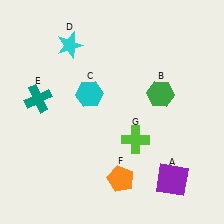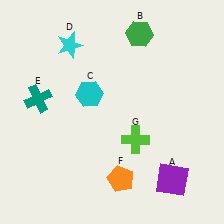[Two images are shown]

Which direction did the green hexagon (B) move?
The green hexagon (B) moved up.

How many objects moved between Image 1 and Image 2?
1 object moved between the two images.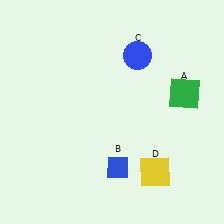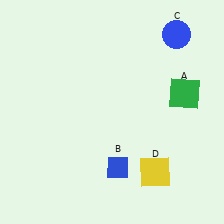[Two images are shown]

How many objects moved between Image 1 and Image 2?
1 object moved between the two images.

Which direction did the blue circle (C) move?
The blue circle (C) moved right.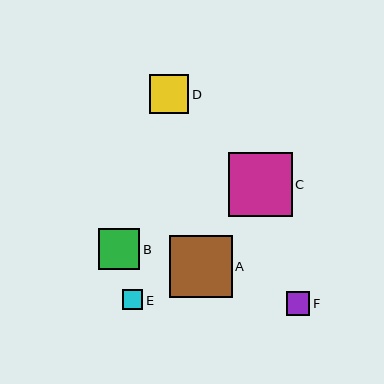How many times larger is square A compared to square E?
Square A is approximately 3.1 times the size of square E.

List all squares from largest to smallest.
From largest to smallest: C, A, B, D, F, E.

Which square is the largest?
Square C is the largest with a size of approximately 64 pixels.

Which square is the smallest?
Square E is the smallest with a size of approximately 20 pixels.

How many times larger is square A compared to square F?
Square A is approximately 2.6 times the size of square F.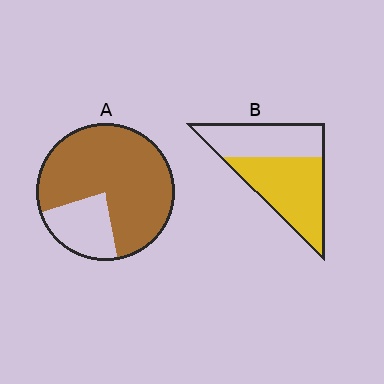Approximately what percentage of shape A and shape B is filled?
A is approximately 75% and B is approximately 55%.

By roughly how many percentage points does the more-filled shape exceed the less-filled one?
By roughly 20 percentage points (A over B).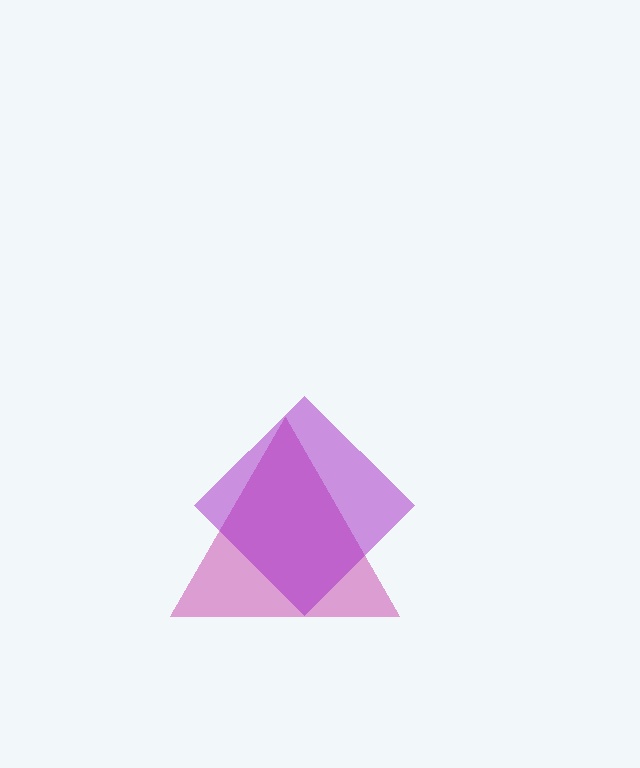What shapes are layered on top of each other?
The layered shapes are: a magenta triangle, a purple diamond.